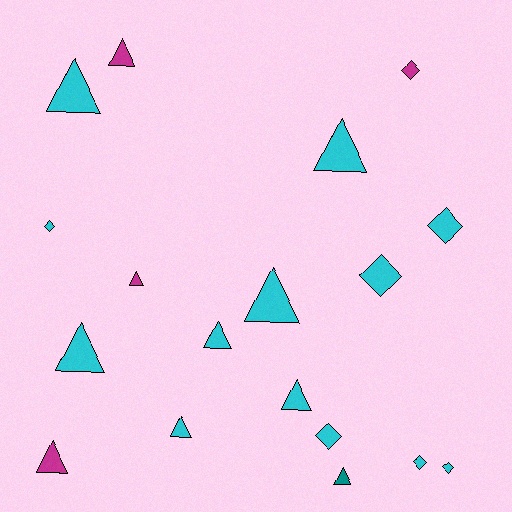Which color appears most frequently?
Cyan, with 13 objects.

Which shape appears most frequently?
Triangle, with 11 objects.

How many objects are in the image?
There are 18 objects.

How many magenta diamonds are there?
There is 1 magenta diamond.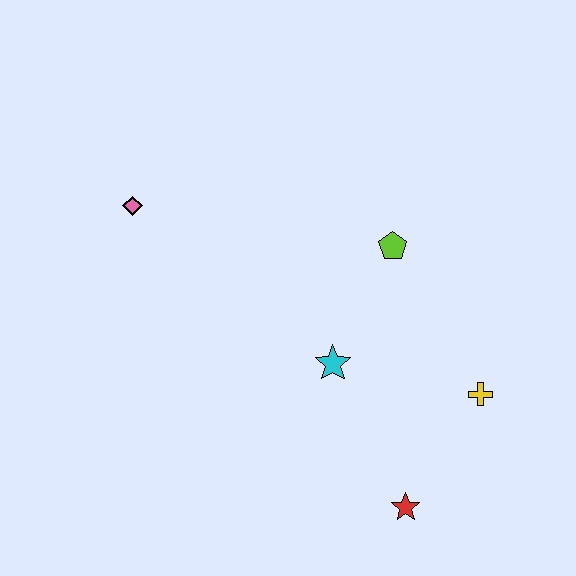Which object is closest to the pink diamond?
The cyan star is closest to the pink diamond.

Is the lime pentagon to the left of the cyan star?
No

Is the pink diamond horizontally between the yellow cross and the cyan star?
No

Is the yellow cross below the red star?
No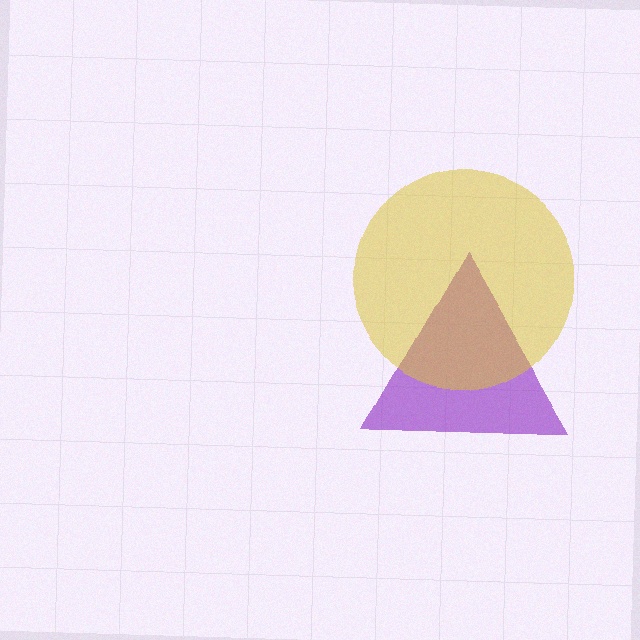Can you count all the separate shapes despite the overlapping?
Yes, there are 2 separate shapes.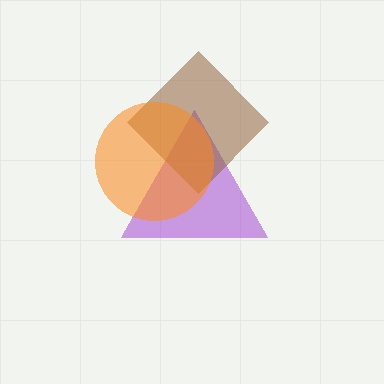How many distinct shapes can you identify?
There are 3 distinct shapes: a purple triangle, a brown diamond, an orange circle.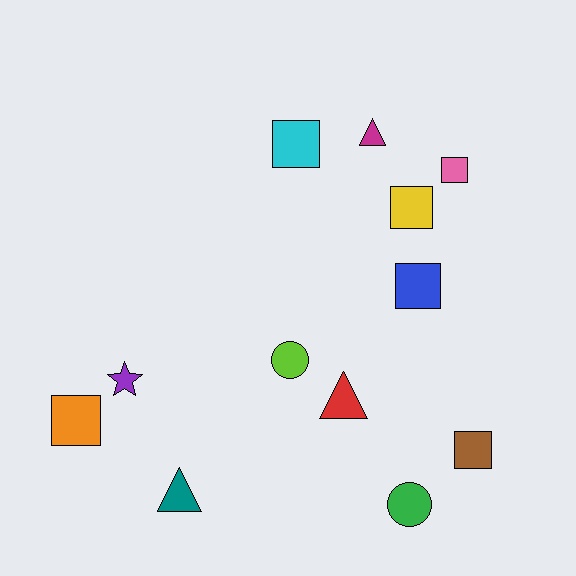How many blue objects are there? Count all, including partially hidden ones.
There is 1 blue object.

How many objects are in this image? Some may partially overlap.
There are 12 objects.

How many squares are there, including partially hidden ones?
There are 6 squares.